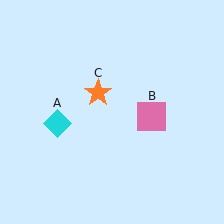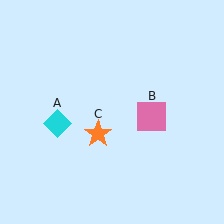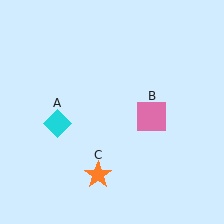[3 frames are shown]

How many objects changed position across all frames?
1 object changed position: orange star (object C).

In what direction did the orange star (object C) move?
The orange star (object C) moved down.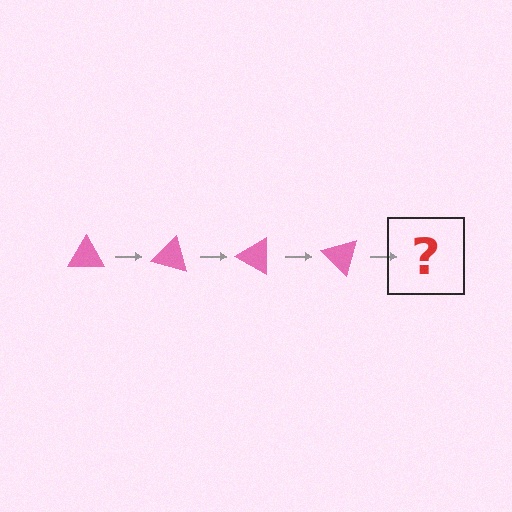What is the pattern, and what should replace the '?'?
The pattern is that the triangle rotates 15 degrees each step. The '?' should be a pink triangle rotated 60 degrees.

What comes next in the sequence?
The next element should be a pink triangle rotated 60 degrees.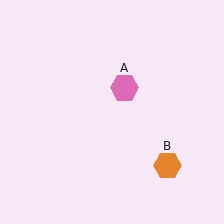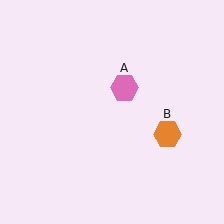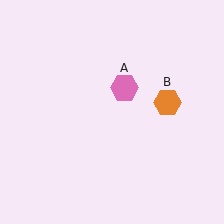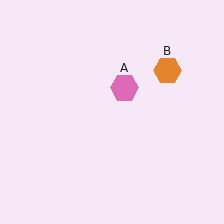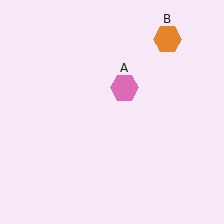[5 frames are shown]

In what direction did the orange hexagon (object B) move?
The orange hexagon (object B) moved up.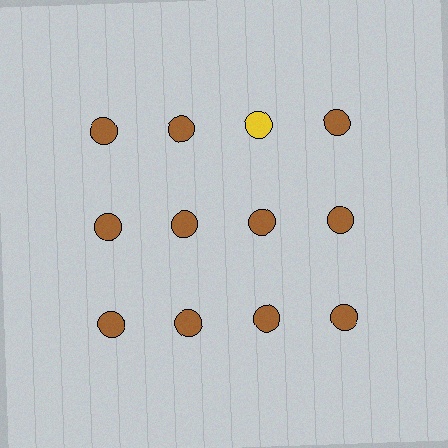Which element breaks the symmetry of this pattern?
The yellow circle in the top row, center column breaks the symmetry. All other shapes are brown circles.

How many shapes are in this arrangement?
There are 12 shapes arranged in a grid pattern.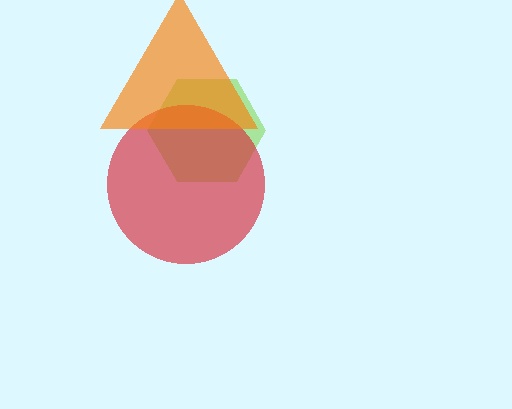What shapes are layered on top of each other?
The layered shapes are: a lime hexagon, a red circle, an orange triangle.